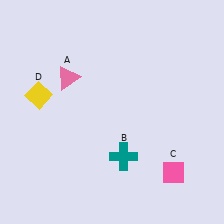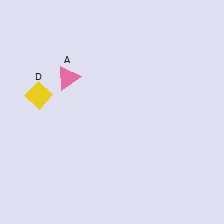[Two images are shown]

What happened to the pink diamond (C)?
The pink diamond (C) was removed in Image 2. It was in the bottom-right area of Image 1.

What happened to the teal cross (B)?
The teal cross (B) was removed in Image 2. It was in the bottom-right area of Image 1.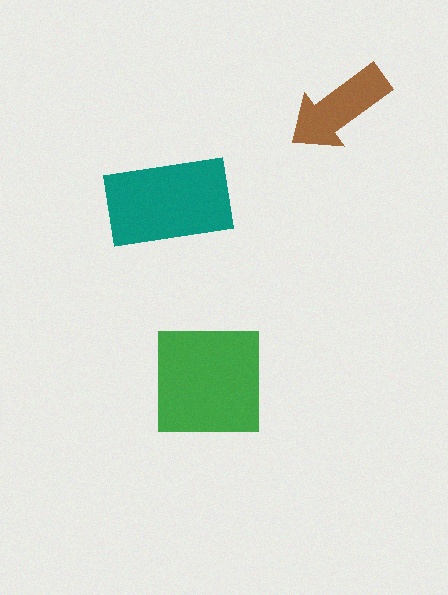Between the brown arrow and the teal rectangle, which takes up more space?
The teal rectangle.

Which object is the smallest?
The brown arrow.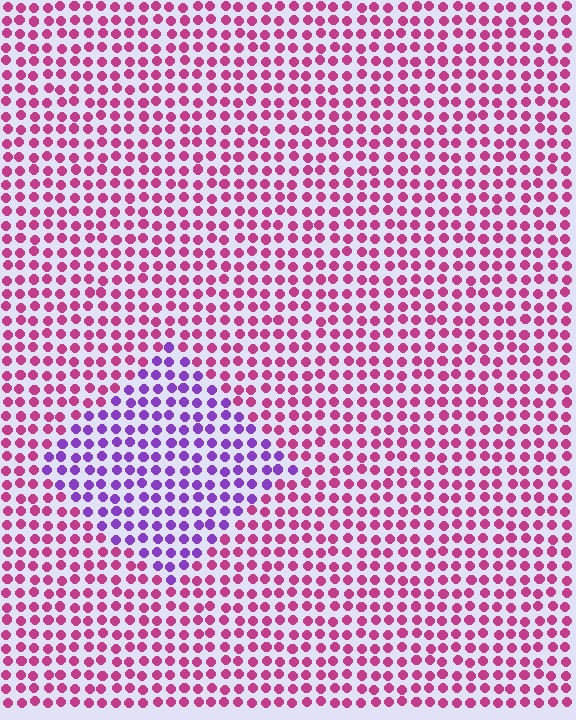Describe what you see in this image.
The image is filled with small magenta elements in a uniform arrangement. A diamond-shaped region is visible where the elements are tinted to a slightly different hue, forming a subtle color boundary.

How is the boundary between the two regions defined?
The boundary is defined purely by a slight shift in hue (about 52 degrees). Spacing, size, and orientation are identical on both sides.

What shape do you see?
I see a diamond.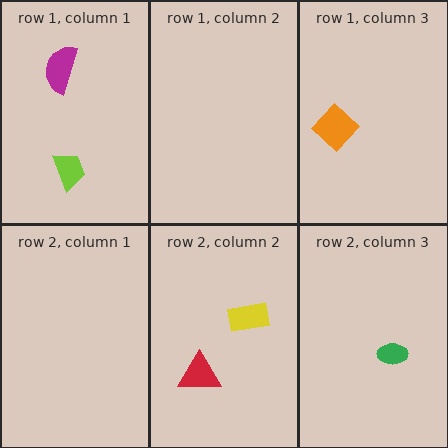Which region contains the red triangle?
The row 2, column 2 region.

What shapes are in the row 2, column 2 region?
The red triangle, the yellow rectangle.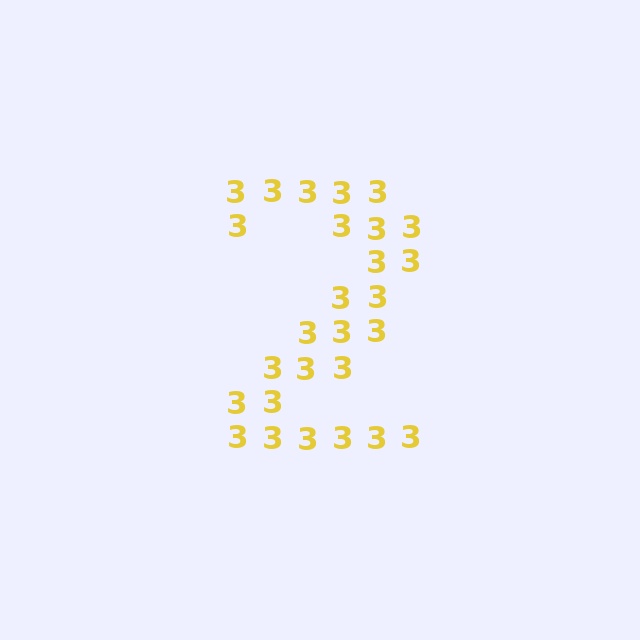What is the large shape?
The large shape is the digit 2.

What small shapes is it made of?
It is made of small digit 3's.